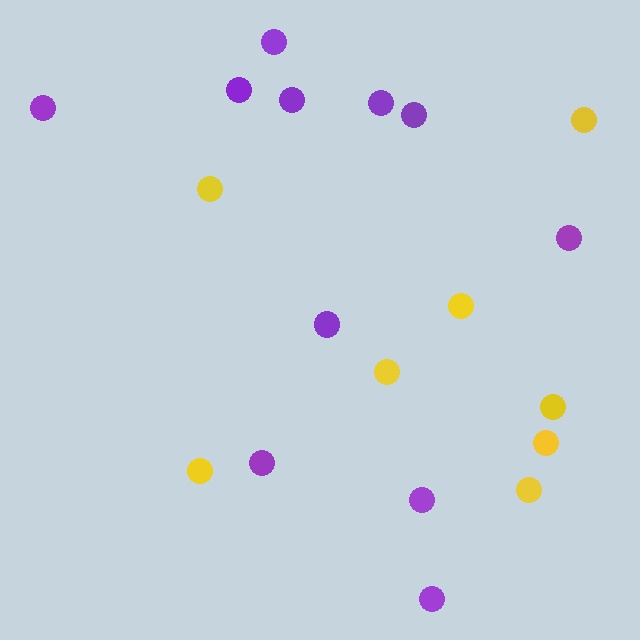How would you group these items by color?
There are 2 groups: one group of yellow circles (8) and one group of purple circles (11).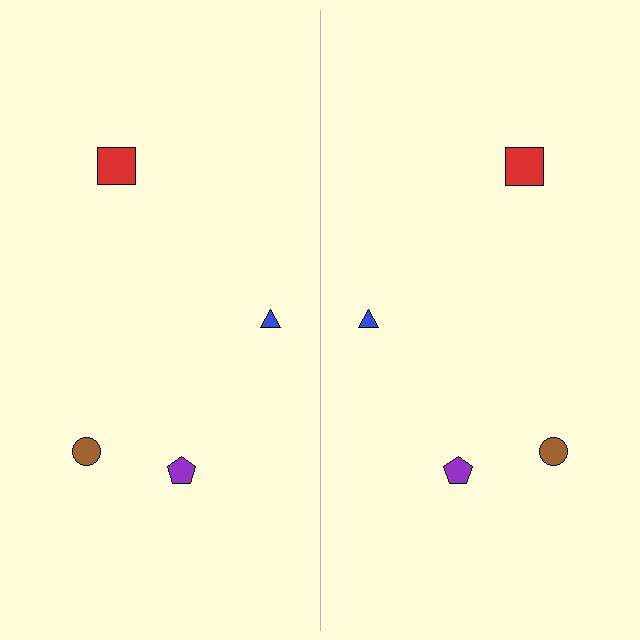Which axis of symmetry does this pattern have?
The pattern has a vertical axis of symmetry running through the center of the image.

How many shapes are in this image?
There are 8 shapes in this image.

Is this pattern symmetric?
Yes, this pattern has bilateral (reflection) symmetry.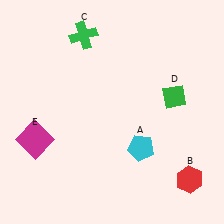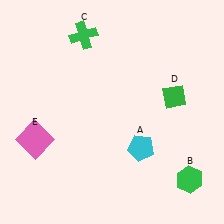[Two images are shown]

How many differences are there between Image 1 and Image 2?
There are 2 differences between the two images.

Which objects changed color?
B changed from red to green. E changed from magenta to pink.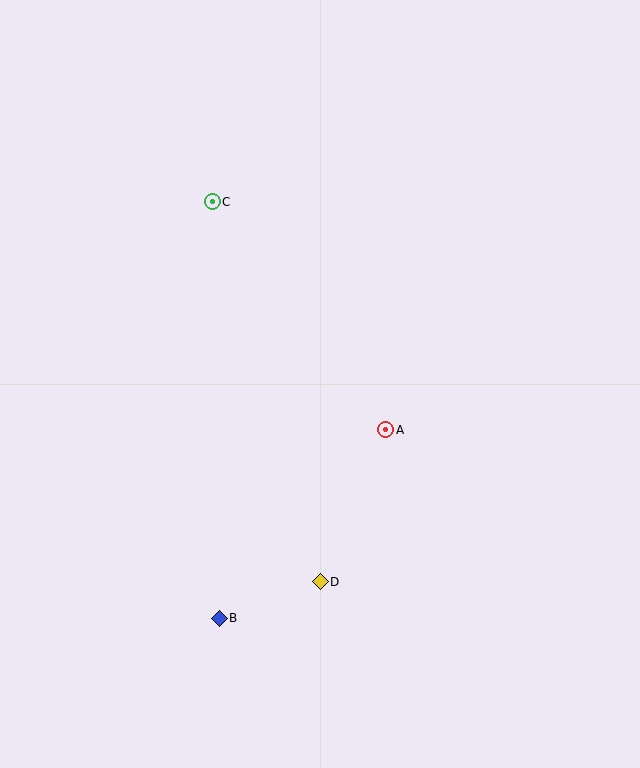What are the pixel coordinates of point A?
Point A is at (386, 430).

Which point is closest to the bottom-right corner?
Point D is closest to the bottom-right corner.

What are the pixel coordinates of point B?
Point B is at (219, 618).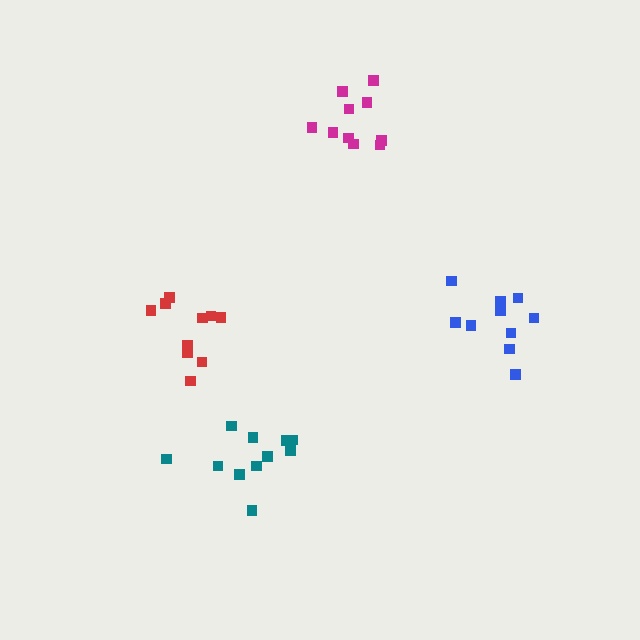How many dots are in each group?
Group 1: 11 dots, Group 2: 10 dots, Group 3: 10 dots, Group 4: 10 dots (41 total).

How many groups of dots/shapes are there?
There are 4 groups.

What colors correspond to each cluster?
The clusters are colored: teal, red, blue, magenta.